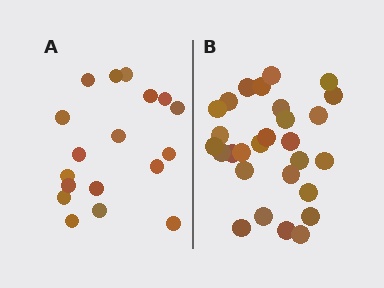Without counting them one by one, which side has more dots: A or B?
Region B (the right region) has more dots.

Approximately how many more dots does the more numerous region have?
Region B has roughly 10 or so more dots than region A.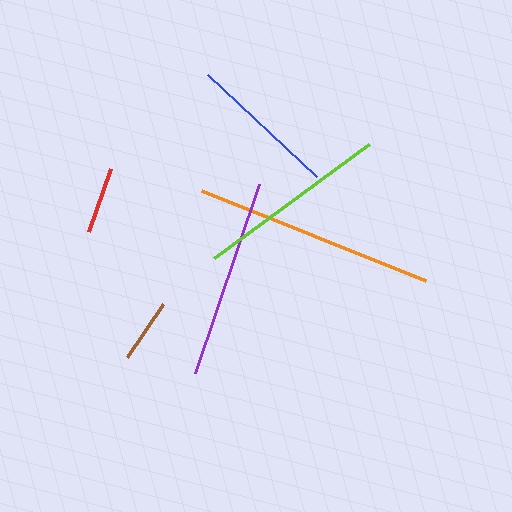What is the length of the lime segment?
The lime segment is approximately 192 pixels long.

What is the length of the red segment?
The red segment is approximately 66 pixels long.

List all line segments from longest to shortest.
From longest to shortest: orange, purple, lime, blue, red, brown.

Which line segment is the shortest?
The brown line is the shortest at approximately 64 pixels.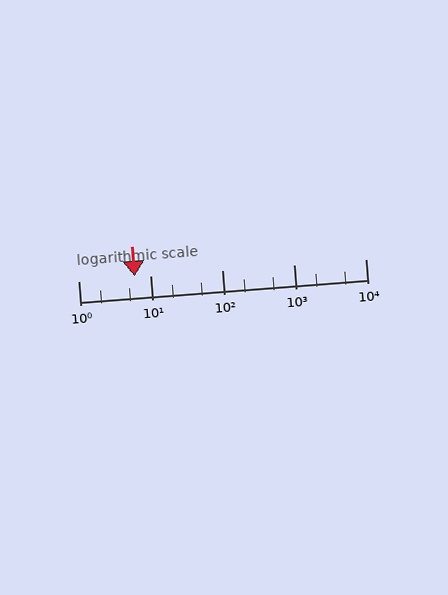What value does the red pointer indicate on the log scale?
The pointer indicates approximately 6.1.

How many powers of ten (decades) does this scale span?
The scale spans 4 decades, from 1 to 10000.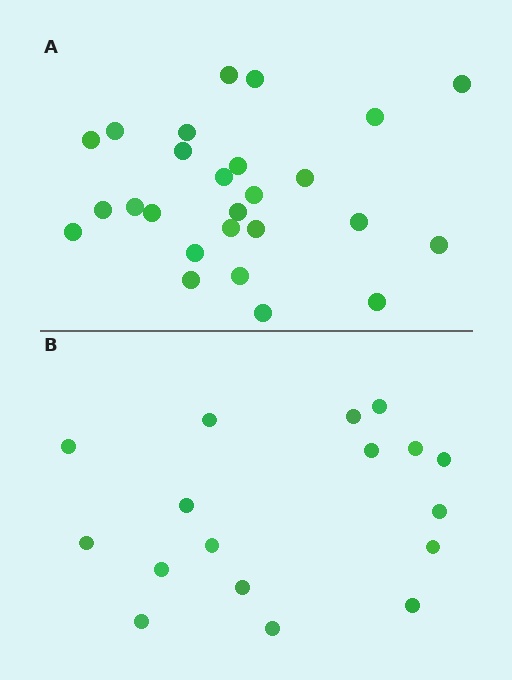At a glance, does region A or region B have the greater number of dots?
Region A (the top region) has more dots.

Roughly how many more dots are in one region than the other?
Region A has roughly 8 or so more dots than region B.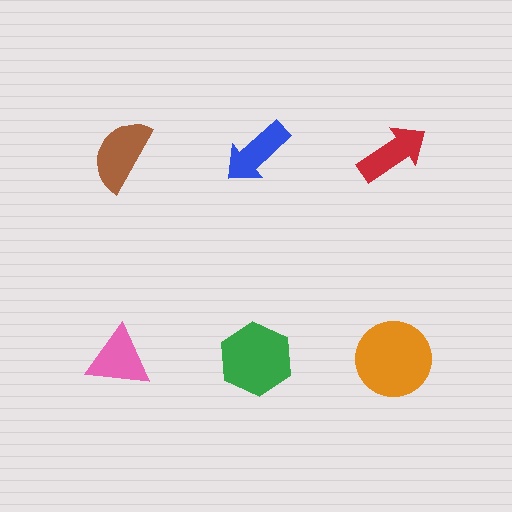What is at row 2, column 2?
A green hexagon.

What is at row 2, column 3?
An orange circle.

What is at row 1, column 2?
A blue arrow.